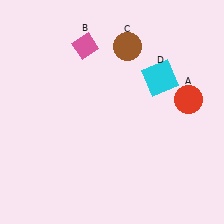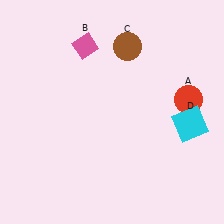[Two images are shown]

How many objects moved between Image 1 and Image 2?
1 object moved between the two images.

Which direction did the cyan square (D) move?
The cyan square (D) moved down.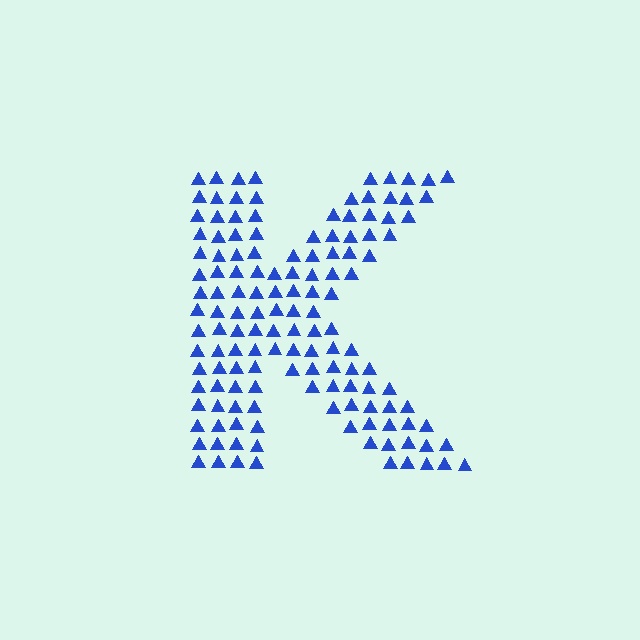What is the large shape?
The large shape is the letter K.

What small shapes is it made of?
It is made of small triangles.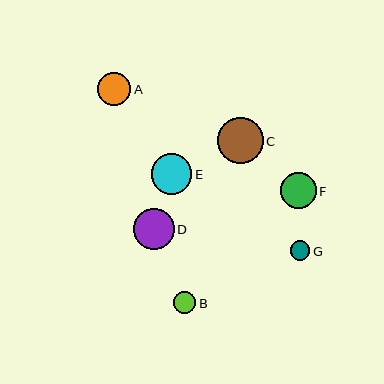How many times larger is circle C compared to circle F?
Circle C is approximately 1.3 times the size of circle F.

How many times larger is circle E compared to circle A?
Circle E is approximately 1.2 times the size of circle A.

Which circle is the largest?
Circle C is the largest with a size of approximately 46 pixels.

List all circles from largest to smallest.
From largest to smallest: C, E, D, F, A, B, G.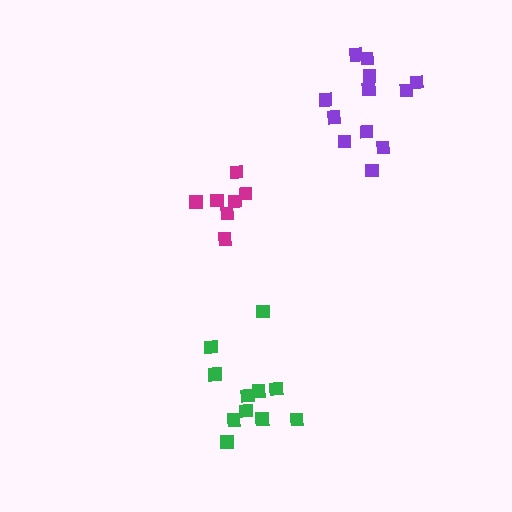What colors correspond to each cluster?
The clusters are colored: magenta, green, purple.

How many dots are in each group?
Group 1: 7 dots, Group 2: 11 dots, Group 3: 12 dots (30 total).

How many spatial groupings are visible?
There are 3 spatial groupings.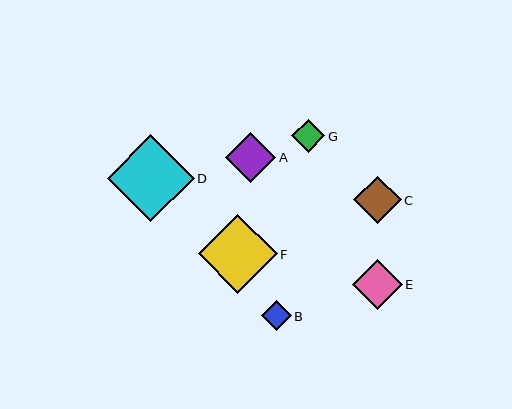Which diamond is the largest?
Diamond D is the largest with a size of approximately 87 pixels.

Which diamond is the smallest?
Diamond B is the smallest with a size of approximately 30 pixels.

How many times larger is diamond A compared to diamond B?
Diamond A is approximately 1.7 times the size of diamond B.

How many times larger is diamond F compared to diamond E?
Diamond F is approximately 1.6 times the size of diamond E.